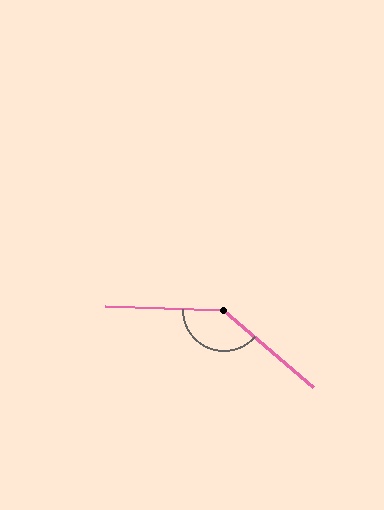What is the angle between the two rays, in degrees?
Approximately 141 degrees.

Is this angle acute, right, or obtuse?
It is obtuse.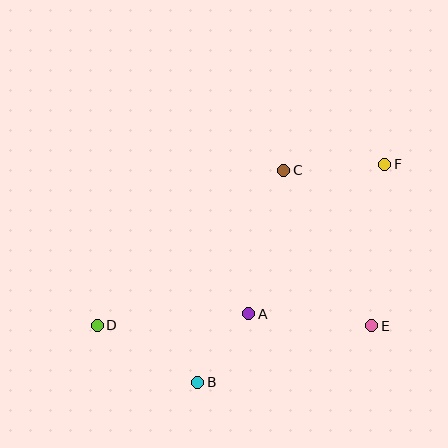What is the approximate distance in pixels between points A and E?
The distance between A and E is approximately 124 pixels.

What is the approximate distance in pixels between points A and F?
The distance between A and F is approximately 202 pixels.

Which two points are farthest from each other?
Points D and F are farthest from each other.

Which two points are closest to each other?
Points A and B are closest to each other.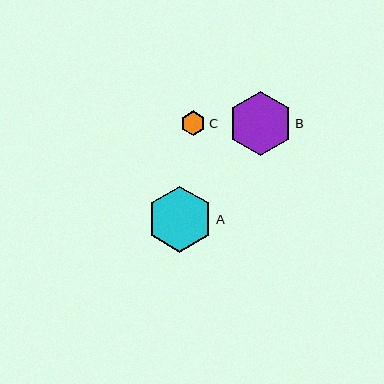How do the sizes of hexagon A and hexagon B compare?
Hexagon A and hexagon B are approximately the same size.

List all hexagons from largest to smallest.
From largest to smallest: A, B, C.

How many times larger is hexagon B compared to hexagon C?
Hexagon B is approximately 2.5 times the size of hexagon C.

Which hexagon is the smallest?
Hexagon C is the smallest with a size of approximately 25 pixels.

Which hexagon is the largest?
Hexagon A is the largest with a size of approximately 65 pixels.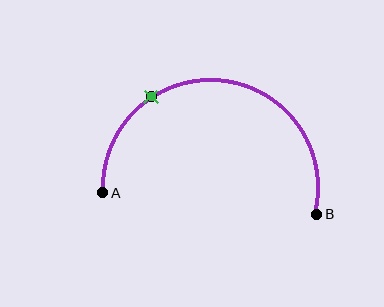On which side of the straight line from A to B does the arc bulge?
The arc bulges above the straight line connecting A and B.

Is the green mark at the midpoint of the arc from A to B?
No. The green mark lies on the arc but is closer to endpoint A. The arc midpoint would be at the point on the curve equidistant along the arc from both A and B.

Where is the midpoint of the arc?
The arc midpoint is the point on the curve farthest from the straight line joining A and B. It sits above that line.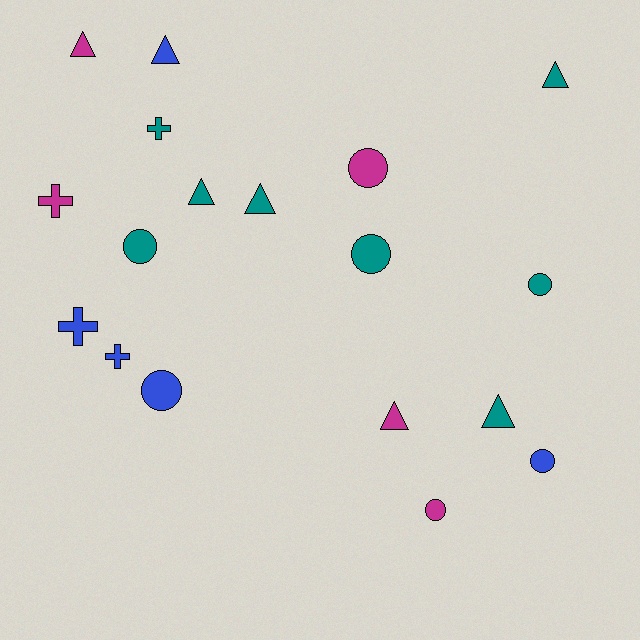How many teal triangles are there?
There are 4 teal triangles.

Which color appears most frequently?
Teal, with 8 objects.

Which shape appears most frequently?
Circle, with 7 objects.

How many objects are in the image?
There are 18 objects.